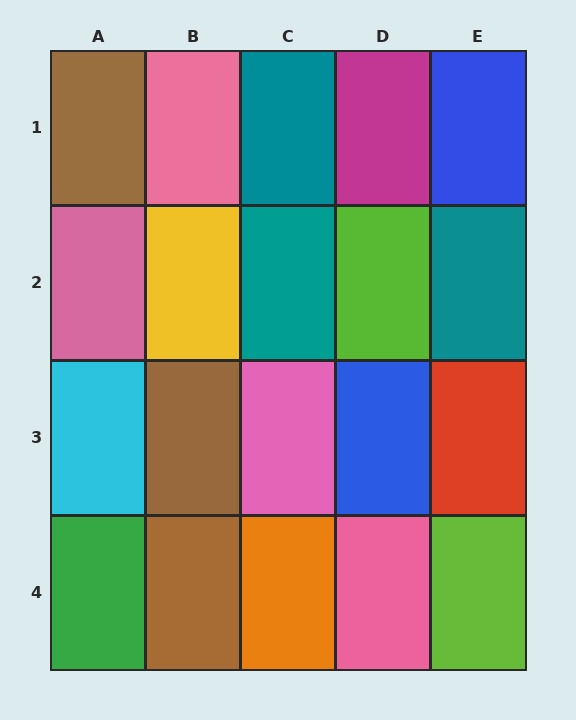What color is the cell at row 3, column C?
Pink.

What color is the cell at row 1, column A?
Brown.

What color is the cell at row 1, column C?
Teal.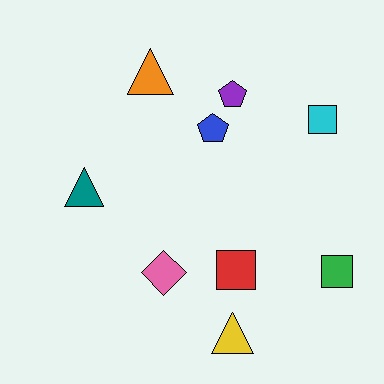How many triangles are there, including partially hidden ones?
There are 3 triangles.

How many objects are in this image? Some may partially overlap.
There are 9 objects.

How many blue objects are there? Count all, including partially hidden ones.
There is 1 blue object.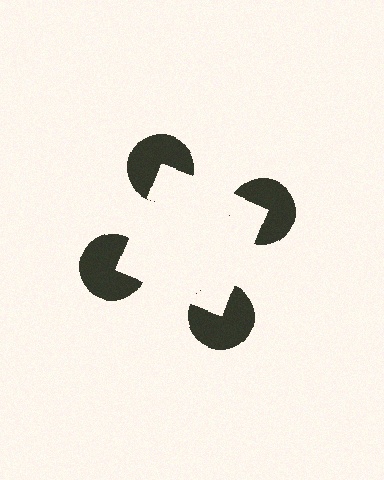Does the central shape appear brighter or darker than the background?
It typically appears slightly brighter than the background, even though no actual brightness change is drawn.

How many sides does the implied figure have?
4 sides.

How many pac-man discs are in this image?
There are 4 — one at each vertex of the illusory square.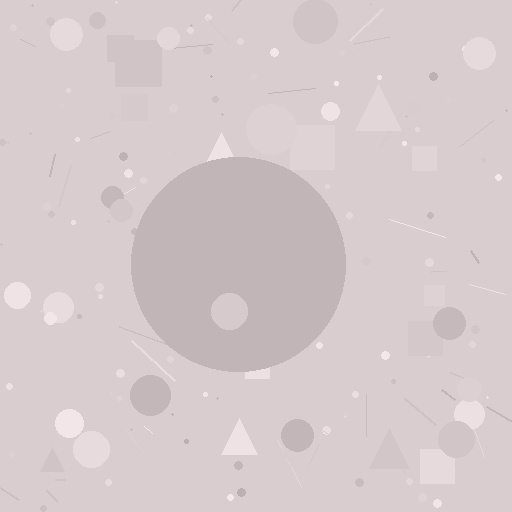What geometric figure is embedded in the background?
A circle is embedded in the background.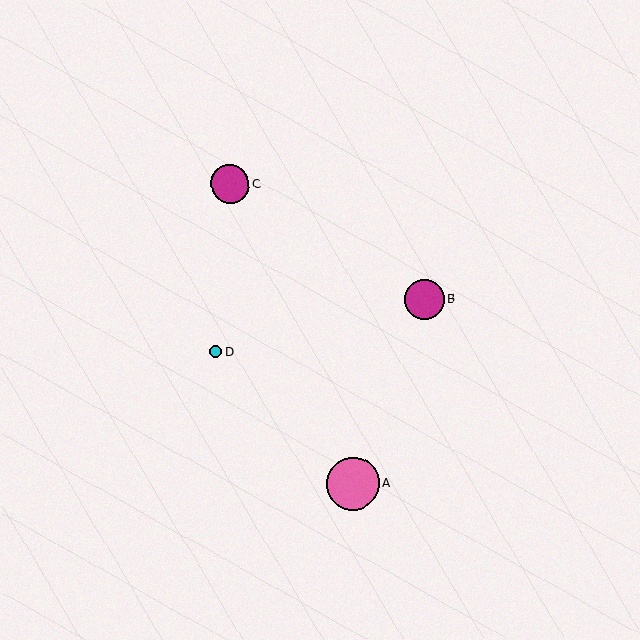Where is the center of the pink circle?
The center of the pink circle is at (353, 483).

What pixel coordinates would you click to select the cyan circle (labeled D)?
Click at (216, 352) to select the cyan circle D.